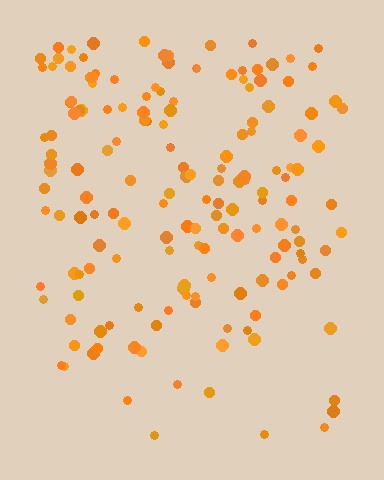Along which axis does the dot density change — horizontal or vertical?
Vertical.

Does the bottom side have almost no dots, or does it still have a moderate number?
Still a moderate number, just noticeably fewer than the top.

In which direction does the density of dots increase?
From bottom to top, with the top side densest.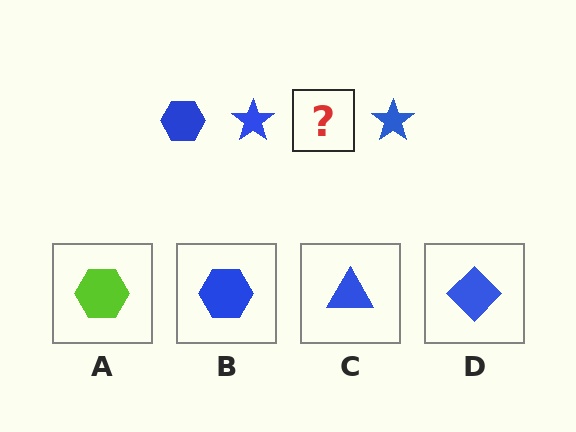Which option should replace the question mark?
Option B.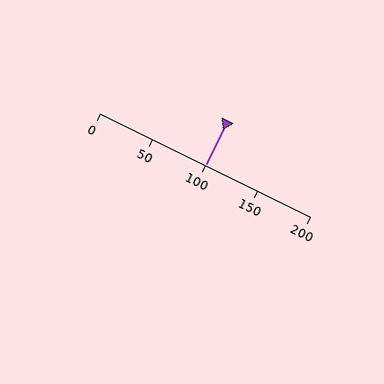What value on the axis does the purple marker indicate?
The marker indicates approximately 100.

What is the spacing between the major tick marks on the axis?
The major ticks are spaced 50 apart.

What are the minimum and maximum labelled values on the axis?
The axis runs from 0 to 200.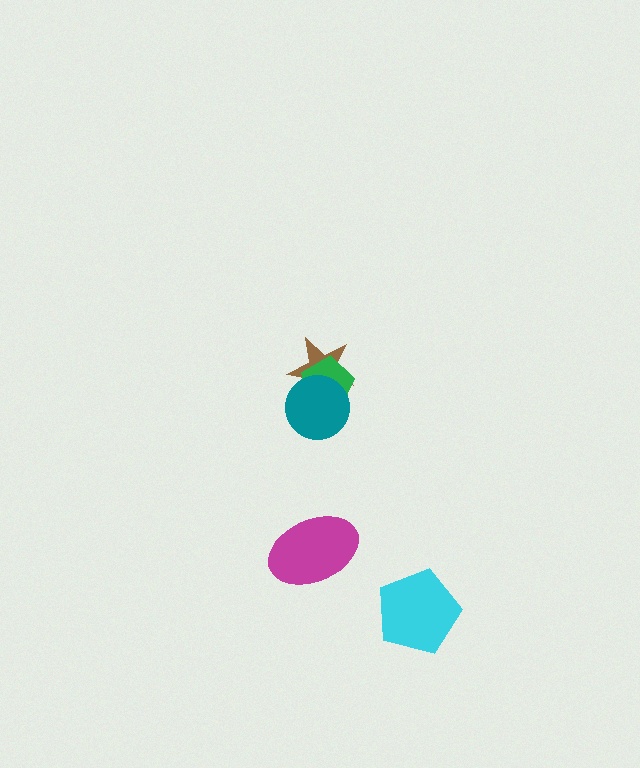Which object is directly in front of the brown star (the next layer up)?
The green pentagon is directly in front of the brown star.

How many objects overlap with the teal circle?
2 objects overlap with the teal circle.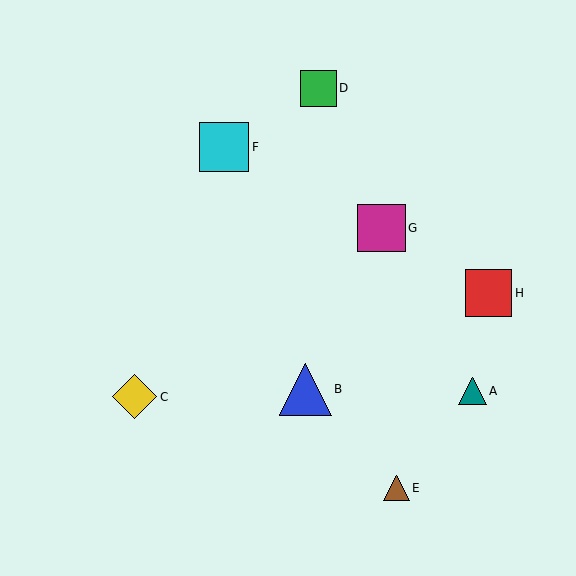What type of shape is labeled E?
Shape E is a brown triangle.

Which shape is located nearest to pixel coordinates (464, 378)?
The teal triangle (labeled A) at (472, 391) is nearest to that location.